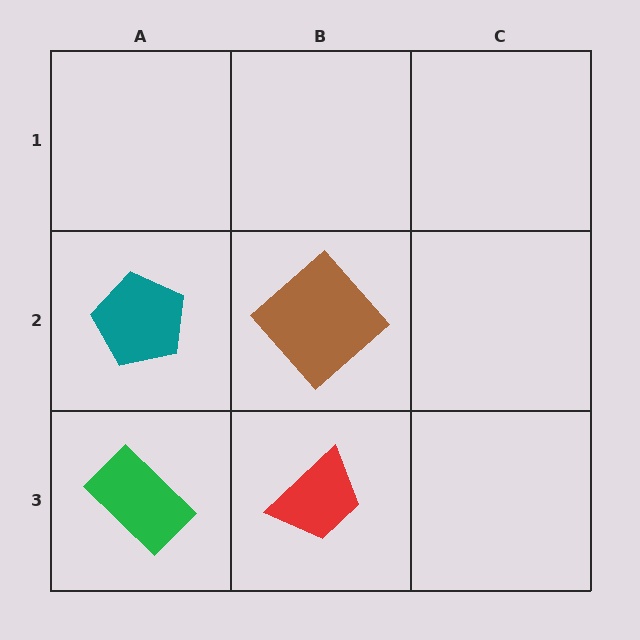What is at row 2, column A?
A teal pentagon.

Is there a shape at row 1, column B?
No, that cell is empty.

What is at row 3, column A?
A green rectangle.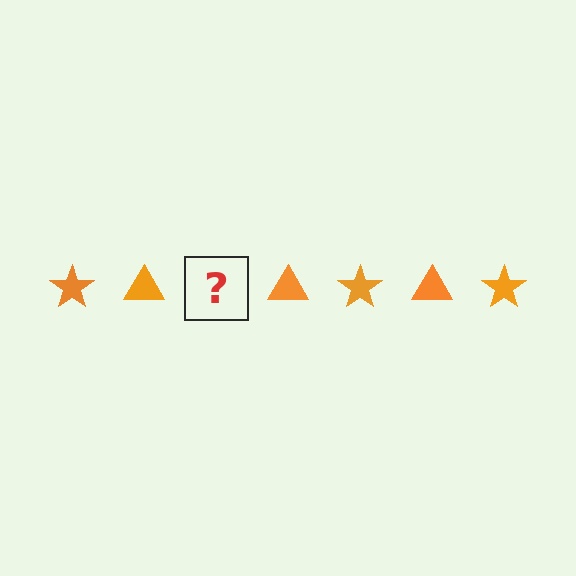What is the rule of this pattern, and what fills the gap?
The rule is that the pattern cycles through star, triangle shapes in orange. The gap should be filled with an orange star.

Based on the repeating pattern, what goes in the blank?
The blank should be an orange star.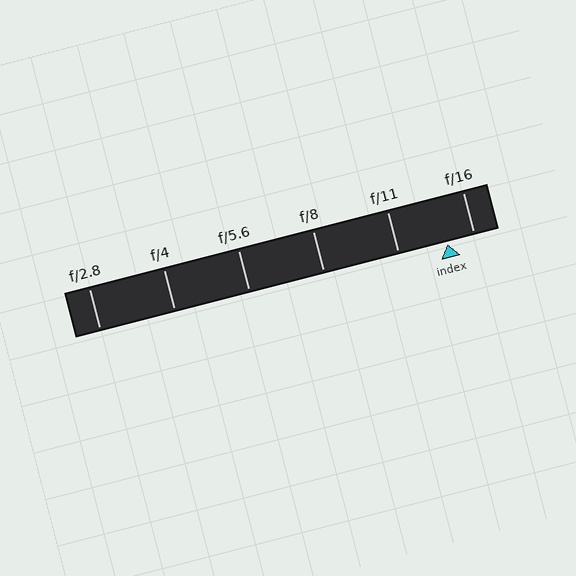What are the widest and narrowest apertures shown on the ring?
The widest aperture shown is f/2.8 and the narrowest is f/16.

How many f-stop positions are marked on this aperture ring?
There are 6 f-stop positions marked.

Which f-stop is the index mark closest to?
The index mark is closest to f/16.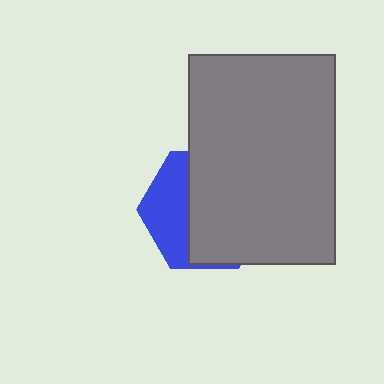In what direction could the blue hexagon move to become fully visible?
The blue hexagon could move left. That would shift it out from behind the gray rectangle entirely.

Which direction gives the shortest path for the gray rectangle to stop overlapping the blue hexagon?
Moving right gives the shortest separation.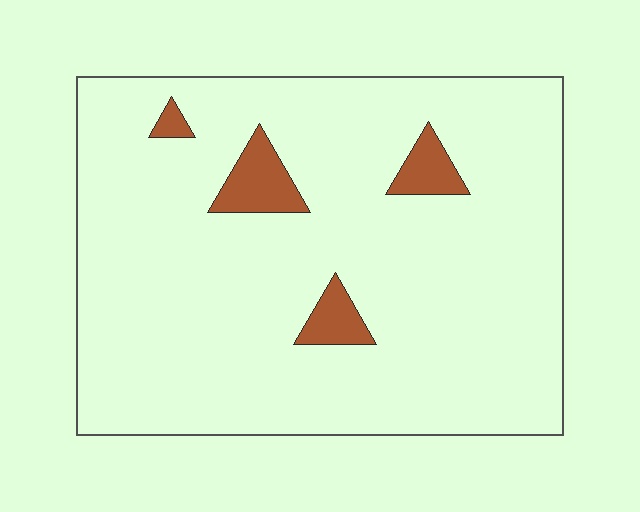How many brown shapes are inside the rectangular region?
4.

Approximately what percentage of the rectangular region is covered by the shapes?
Approximately 5%.